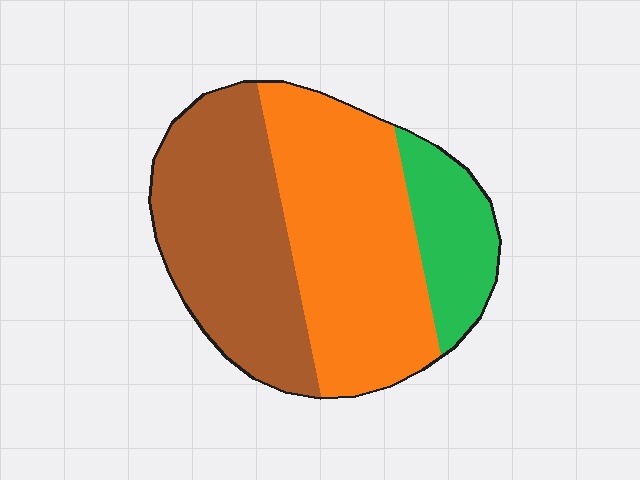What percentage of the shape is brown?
Brown covers 40% of the shape.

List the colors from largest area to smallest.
From largest to smallest: orange, brown, green.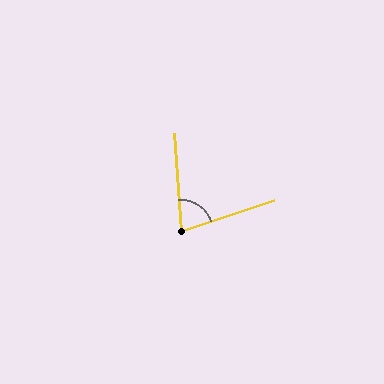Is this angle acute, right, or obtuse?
It is acute.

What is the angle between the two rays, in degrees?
Approximately 76 degrees.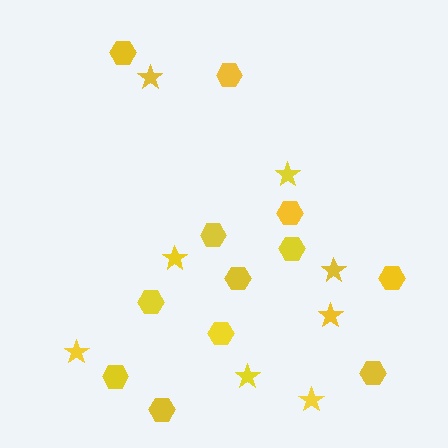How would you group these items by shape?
There are 2 groups: one group of hexagons (12) and one group of stars (8).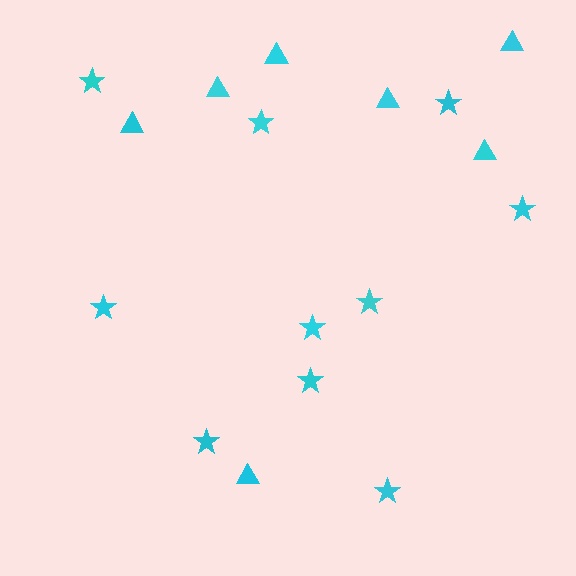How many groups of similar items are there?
There are 2 groups: one group of triangles (7) and one group of stars (10).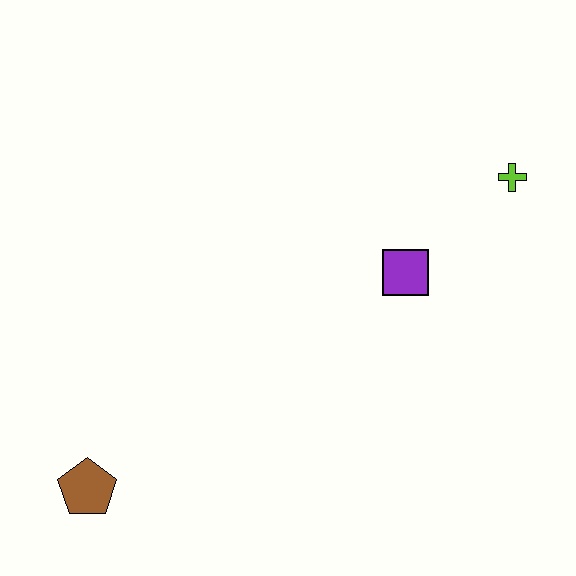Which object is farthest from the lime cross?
The brown pentagon is farthest from the lime cross.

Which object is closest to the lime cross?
The purple square is closest to the lime cross.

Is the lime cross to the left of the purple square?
No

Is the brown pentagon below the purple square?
Yes